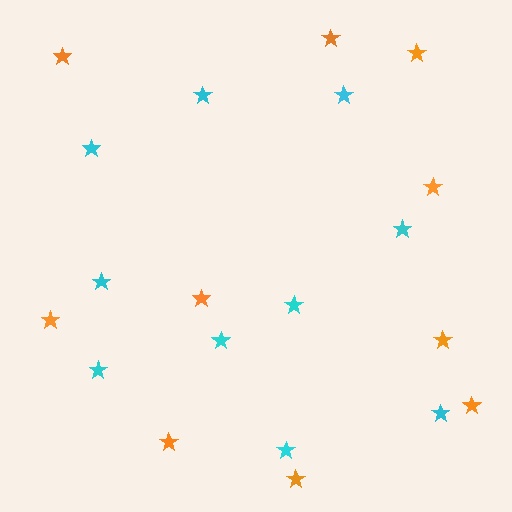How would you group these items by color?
There are 2 groups: one group of cyan stars (10) and one group of orange stars (10).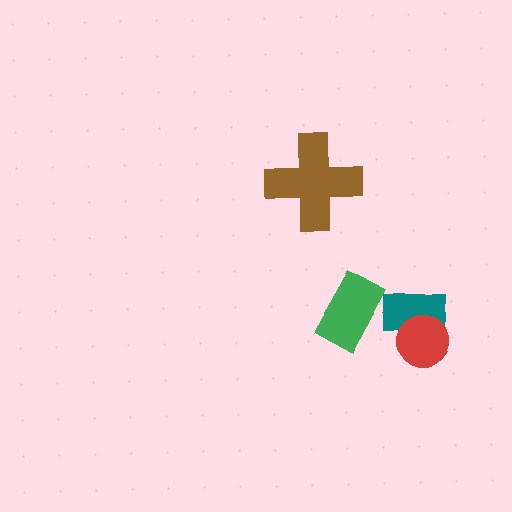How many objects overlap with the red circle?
1 object overlaps with the red circle.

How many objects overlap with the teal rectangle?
1 object overlaps with the teal rectangle.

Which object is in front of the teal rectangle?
The red circle is in front of the teal rectangle.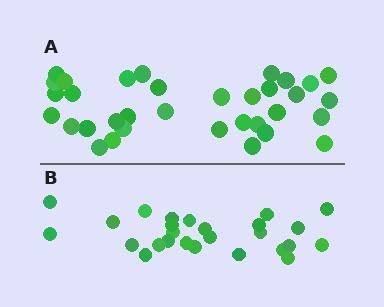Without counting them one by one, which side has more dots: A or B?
Region A (the top region) has more dots.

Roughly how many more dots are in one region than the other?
Region A has roughly 8 or so more dots than region B.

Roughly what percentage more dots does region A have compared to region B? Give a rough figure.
About 30% more.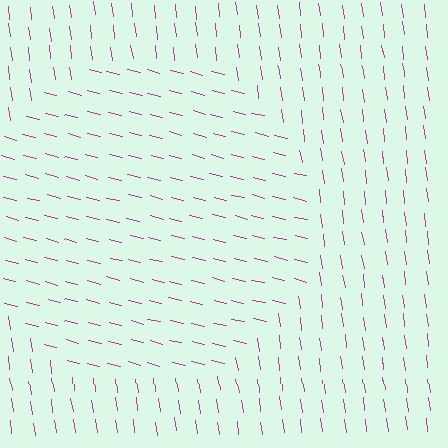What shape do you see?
I see a circle.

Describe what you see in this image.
The image is filled with small magenta line segments. A circle region in the image has lines oriented differently from the surrounding lines, creating a visible texture boundary.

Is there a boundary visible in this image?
Yes, there is a texture boundary formed by a change in line orientation.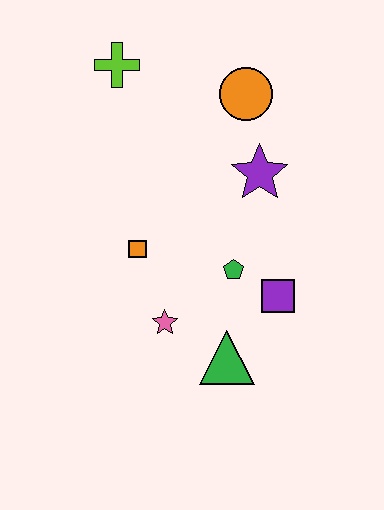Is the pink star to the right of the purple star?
No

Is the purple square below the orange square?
Yes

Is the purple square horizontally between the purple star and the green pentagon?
No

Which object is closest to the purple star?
The orange circle is closest to the purple star.